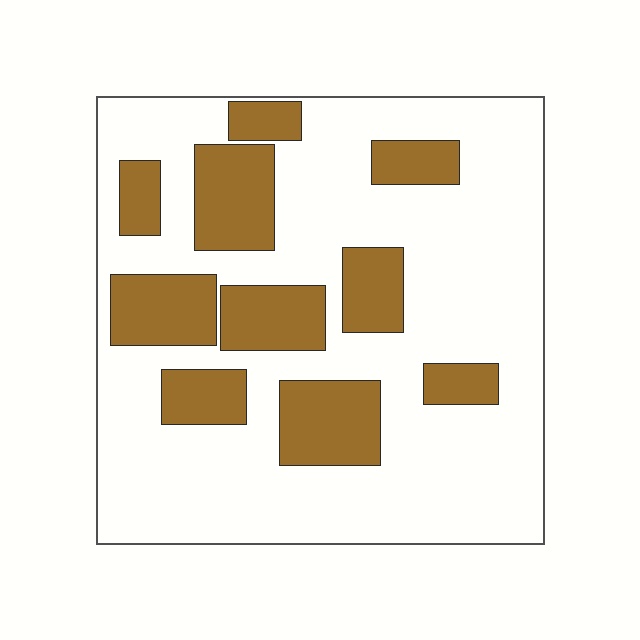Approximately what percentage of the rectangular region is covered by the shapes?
Approximately 30%.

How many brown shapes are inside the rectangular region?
10.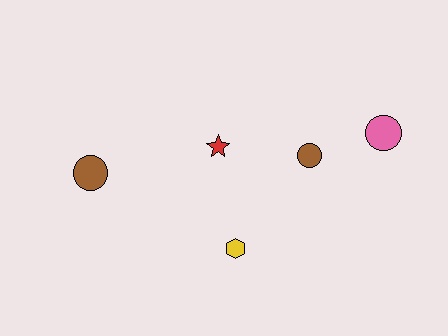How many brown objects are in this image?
There are 2 brown objects.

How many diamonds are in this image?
There are no diamonds.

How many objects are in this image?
There are 5 objects.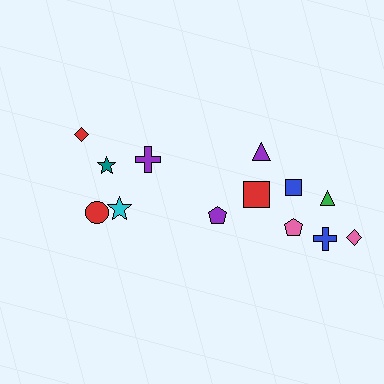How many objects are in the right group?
There are 8 objects.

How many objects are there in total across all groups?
There are 13 objects.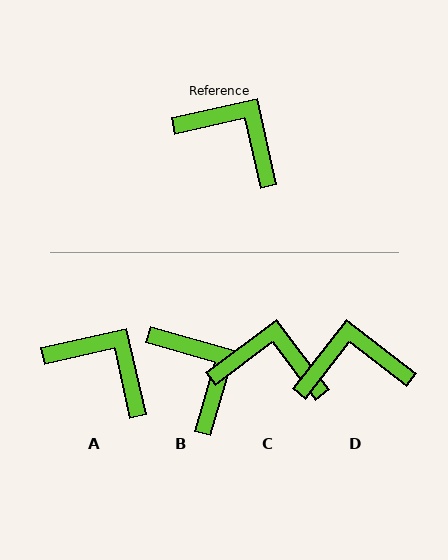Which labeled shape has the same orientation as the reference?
A.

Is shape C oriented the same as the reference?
No, it is off by about 24 degrees.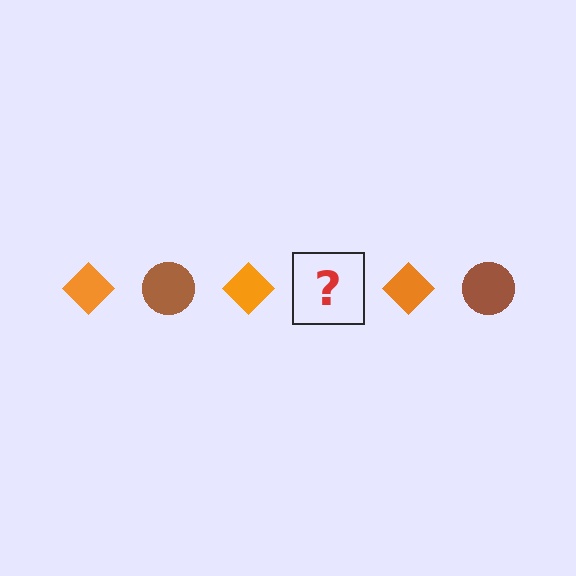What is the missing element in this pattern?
The missing element is a brown circle.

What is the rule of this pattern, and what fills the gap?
The rule is that the pattern alternates between orange diamond and brown circle. The gap should be filled with a brown circle.